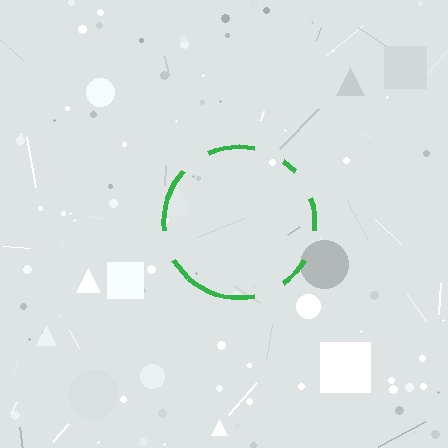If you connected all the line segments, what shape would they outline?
They would outline a circle.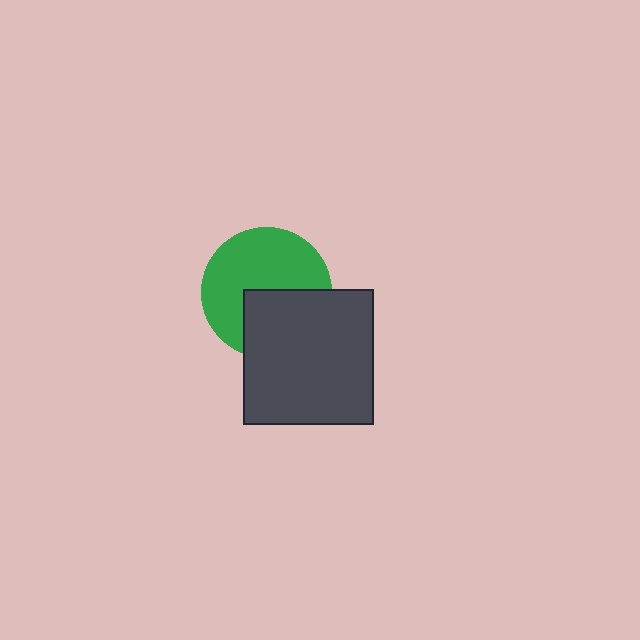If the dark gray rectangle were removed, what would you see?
You would see the complete green circle.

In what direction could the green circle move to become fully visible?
The green circle could move up. That would shift it out from behind the dark gray rectangle entirely.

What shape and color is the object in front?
The object in front is a dark gray rectangle.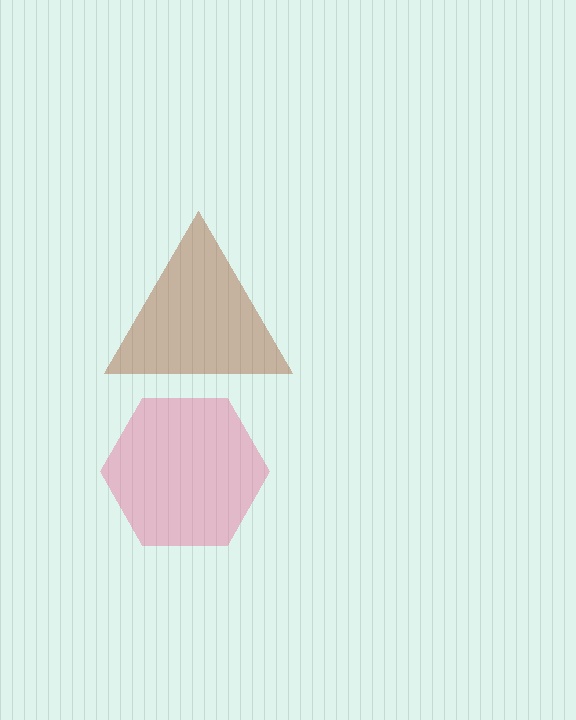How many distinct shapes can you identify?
There are 2 distinct shapes: a pink hexagon, a brown triangle.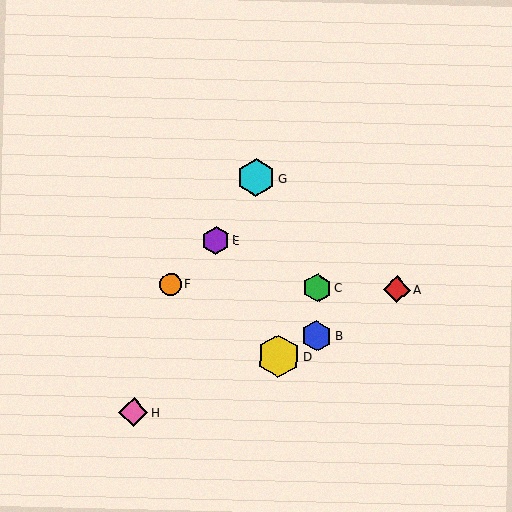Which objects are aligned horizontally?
Objects A, C, F are aligned horizontally.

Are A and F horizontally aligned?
Yes, both are at y≈290.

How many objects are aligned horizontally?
3 objects (A, C, F) are aligned horizontally.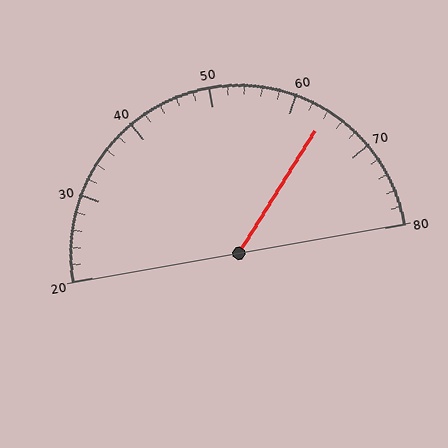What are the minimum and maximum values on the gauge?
The gauge ranges from 20 to 80.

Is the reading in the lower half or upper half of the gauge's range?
The reading is in the upper half of the range (20 to 80).